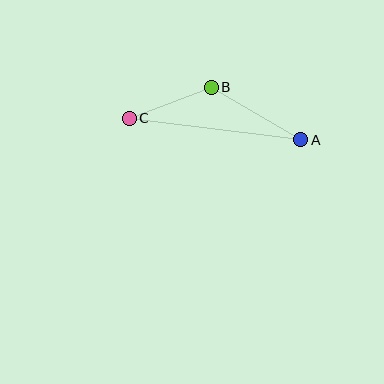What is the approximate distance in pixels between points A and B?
The distance between A and B is approximately 104 pixels.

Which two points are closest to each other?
Points B and C are closest to each other.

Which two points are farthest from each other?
Points A and C are farthest from each other.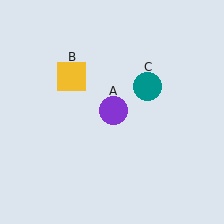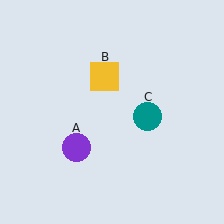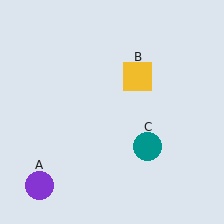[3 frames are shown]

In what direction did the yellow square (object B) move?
The yellow square (object B) moved right.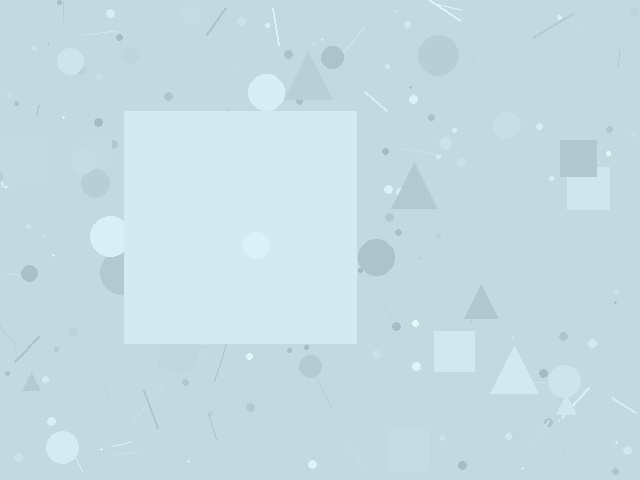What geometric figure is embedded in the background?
A square is embedded in the background.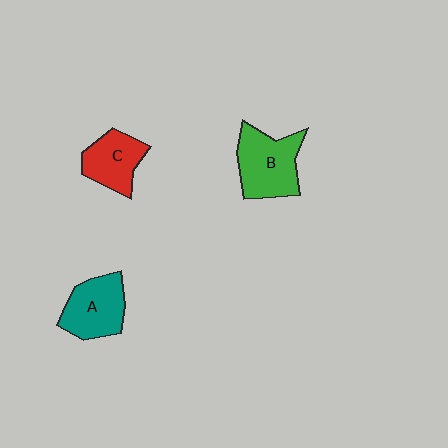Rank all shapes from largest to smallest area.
From largest to smallest: B (green), A (teal), C (red).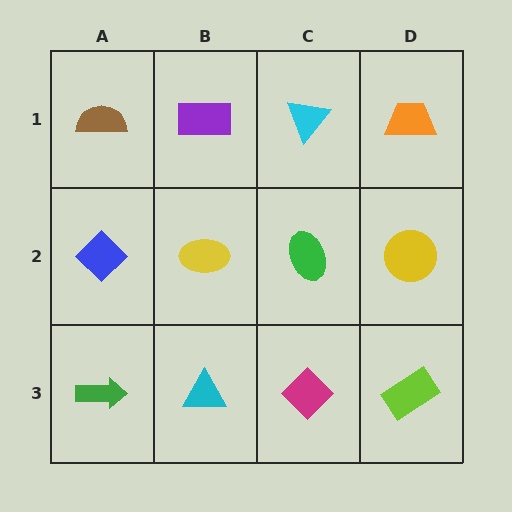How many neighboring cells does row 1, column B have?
3.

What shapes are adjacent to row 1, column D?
A yellow circle (row 2, column D), a cyan triangle (row 1, column C).